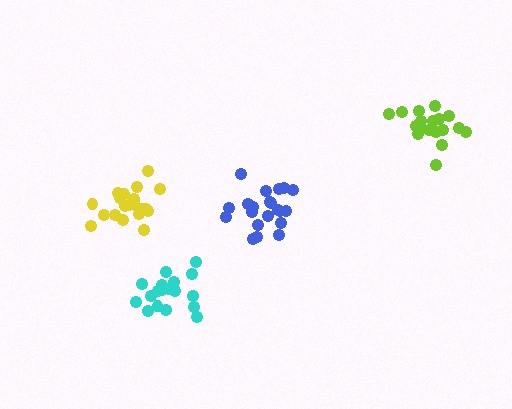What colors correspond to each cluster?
The clusters are colored: cyan, yellow, lime, blue.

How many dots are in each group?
Group 1: 18 dots, Group 2: 20 dots, Group 3: 18 dots, Group 4: 21 dots (77 total).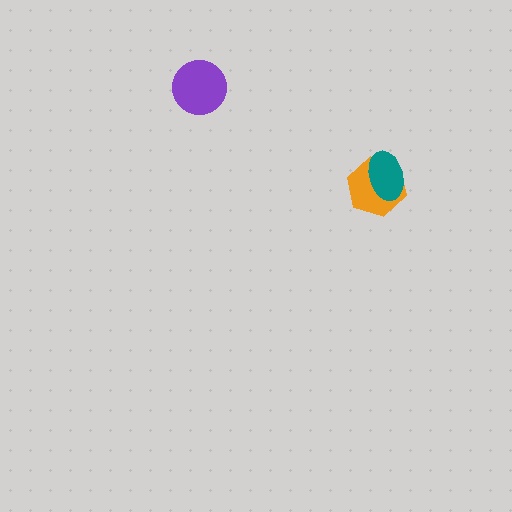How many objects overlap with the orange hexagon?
1 object overlaps with the orange hexagon.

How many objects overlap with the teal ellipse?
1 object overlaps with the teal ellipse.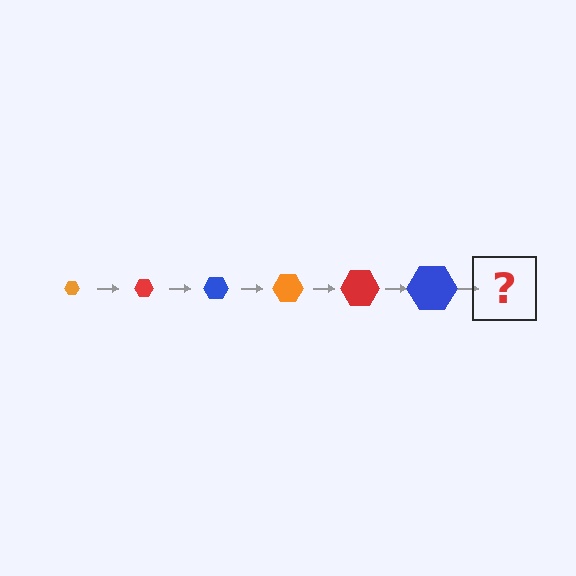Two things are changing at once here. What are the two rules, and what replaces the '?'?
The two rules are that the hexagon grows larger each step and the color cycles through orange, red, and blue. The '?' should be an orange hexagon, larger than the previous one.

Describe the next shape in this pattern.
It should be an orange hexagon, larger than the previous one.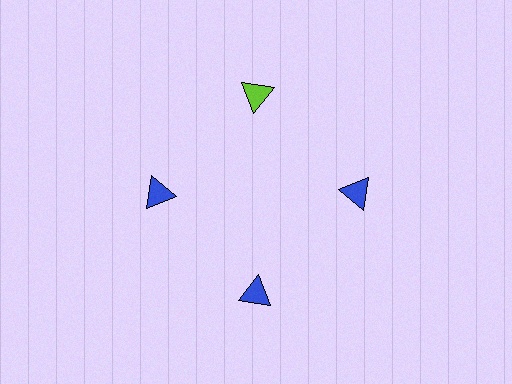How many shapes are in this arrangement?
There are 4 shapes arranged in a ring pattern.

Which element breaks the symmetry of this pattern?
The lime triangle at roughly the 12 o'clock position breaks the symmetry. All other shapes are blue triangles.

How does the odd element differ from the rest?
It has a different color: lime instead of blue.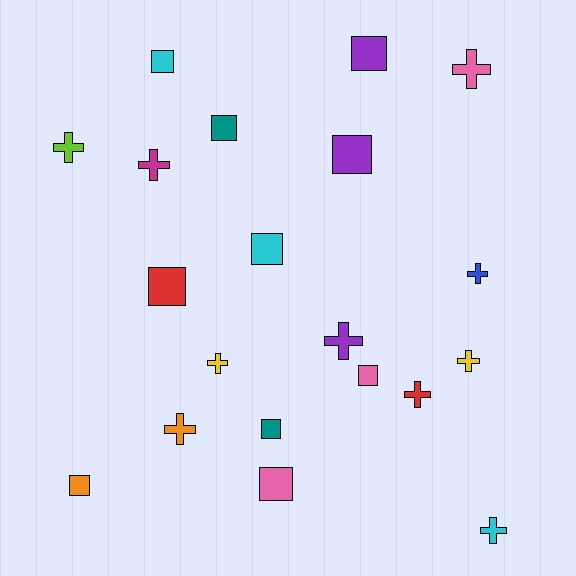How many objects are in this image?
There are 20 objects.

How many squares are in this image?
There are 10 squares.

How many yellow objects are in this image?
There are 2 yellow objects.